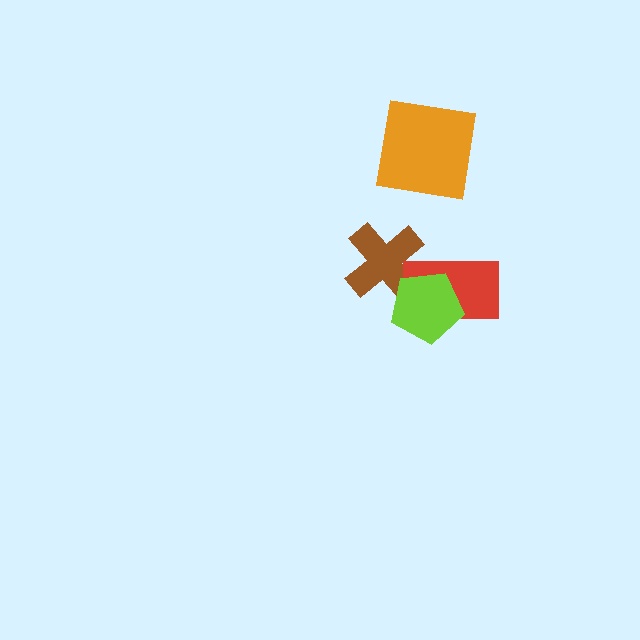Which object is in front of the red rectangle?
The lime pentagon is in front of the red rectangle.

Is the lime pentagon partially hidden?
No, no other shape covers it.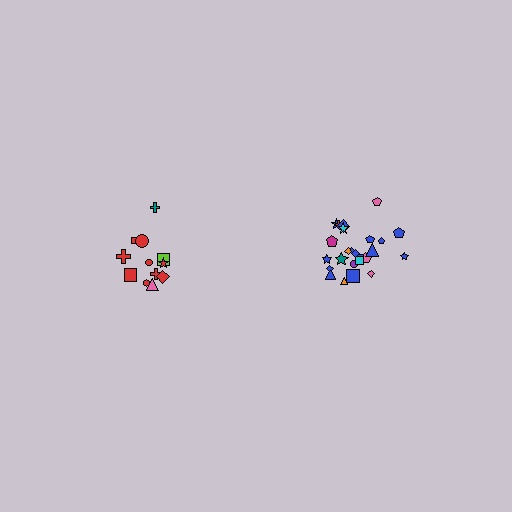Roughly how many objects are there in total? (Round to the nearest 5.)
Roughly 35 objects in total.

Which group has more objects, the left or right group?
The right group.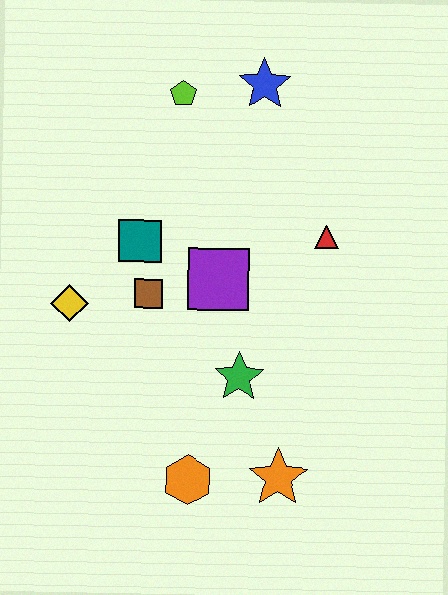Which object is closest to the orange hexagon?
The orange star is closest to the orange hexagon.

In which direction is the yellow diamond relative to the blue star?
The yellow diamond is below the blue star.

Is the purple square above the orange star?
Yes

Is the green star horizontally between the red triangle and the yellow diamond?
Yes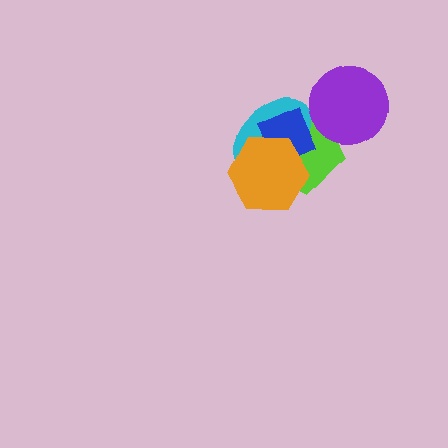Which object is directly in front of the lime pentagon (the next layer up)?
The cyan ellipse is directly in front of the lime pentagon.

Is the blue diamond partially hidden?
Yes, it is partially covered by another shape.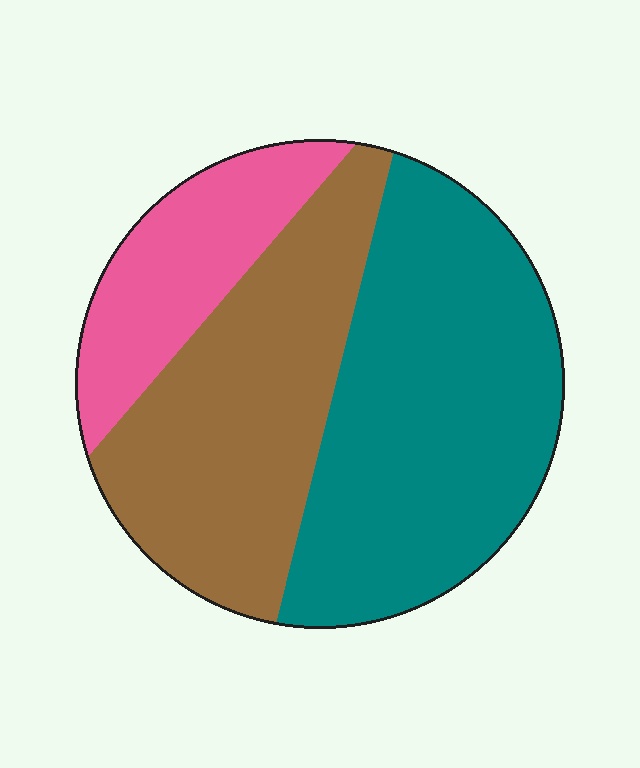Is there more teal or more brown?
Teal.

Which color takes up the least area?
Pink, at roughly 20%.